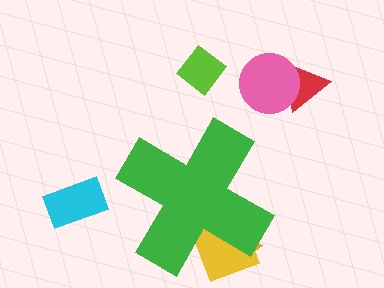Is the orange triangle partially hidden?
Yes, the orange triangle is partially hidden behind the green cross.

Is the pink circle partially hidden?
No, the pink circle is fully visible.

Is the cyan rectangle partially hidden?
No, the cyan rectangle is fully visible.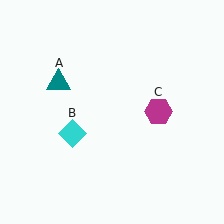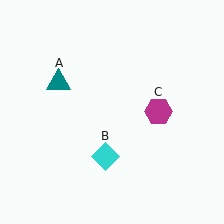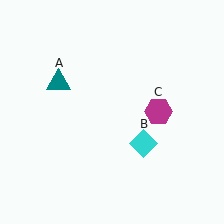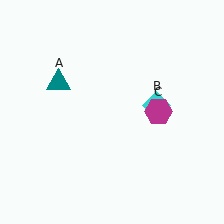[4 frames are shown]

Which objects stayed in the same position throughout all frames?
Teal triangle (object A) and magenta hexagon (object C) remained stationary.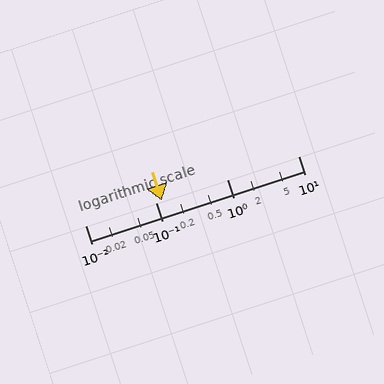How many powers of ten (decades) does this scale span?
The scale spans 3 decades, from 0.01 to 10.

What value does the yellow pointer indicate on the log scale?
The pointer indicates approximately 0.12.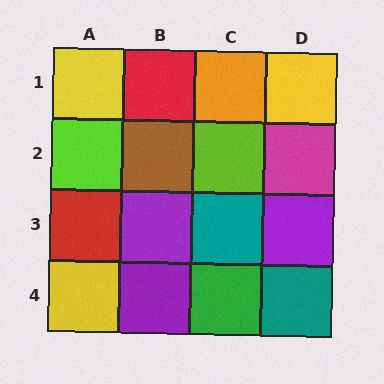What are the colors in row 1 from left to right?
Yellow, red, orange, yellow.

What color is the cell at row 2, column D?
Magenta.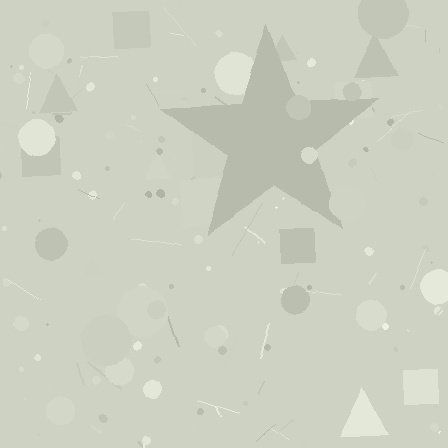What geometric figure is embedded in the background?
A star is embedded in the background.